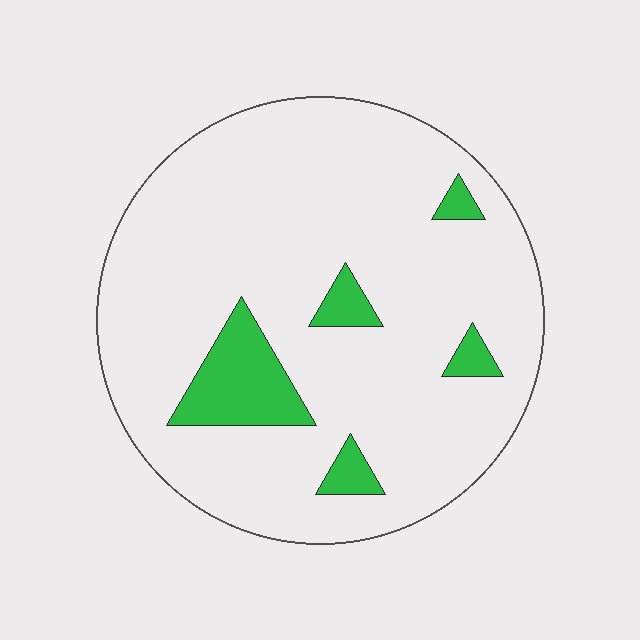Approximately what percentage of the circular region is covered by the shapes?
Approximately 10%.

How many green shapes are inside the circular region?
5.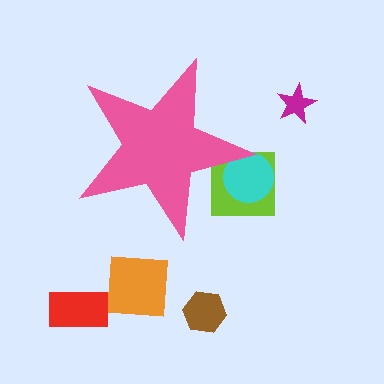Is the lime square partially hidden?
Yes, the lime square is partially hidden behind the pink star.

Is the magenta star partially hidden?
No, the magenta star is fully visible.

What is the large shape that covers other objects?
A pink star.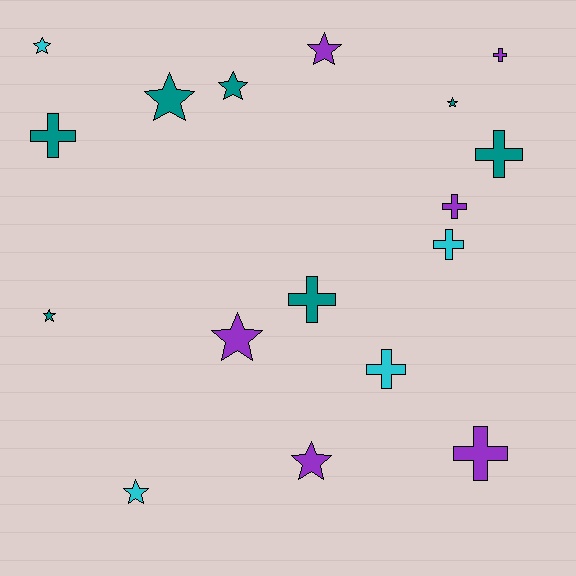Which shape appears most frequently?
Star, with 9 objects.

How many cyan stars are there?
There are 2 cyan stars.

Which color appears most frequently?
Teal, with 7 objects.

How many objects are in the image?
There are 17 objects.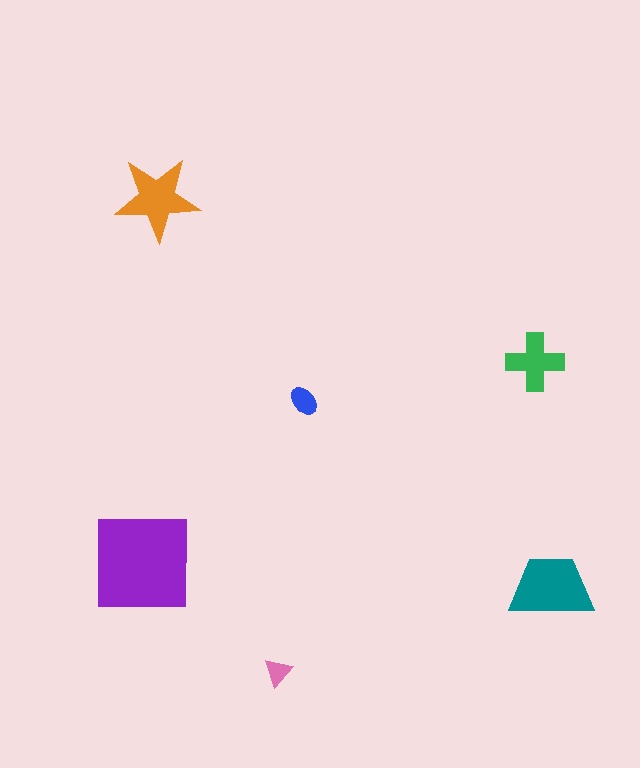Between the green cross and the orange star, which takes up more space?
The orange star.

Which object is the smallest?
The pink triangle.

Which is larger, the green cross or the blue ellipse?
The green cross.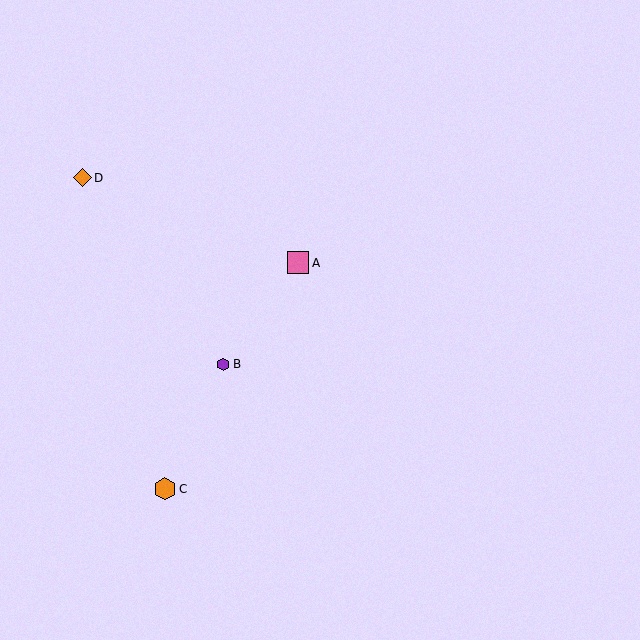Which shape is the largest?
The orange hexagon (labeled C) is the largest.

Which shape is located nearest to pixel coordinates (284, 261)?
The pink square (labeled A) at (298, 263) is nearest to that location.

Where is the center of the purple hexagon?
The center of the purple hexagon is at (223, 364).